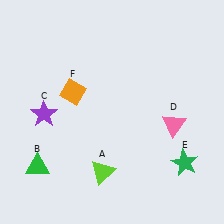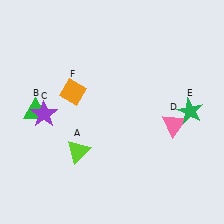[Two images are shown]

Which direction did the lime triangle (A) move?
The lime triangle (A) moved left.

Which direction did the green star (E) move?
The green star (E) moved up.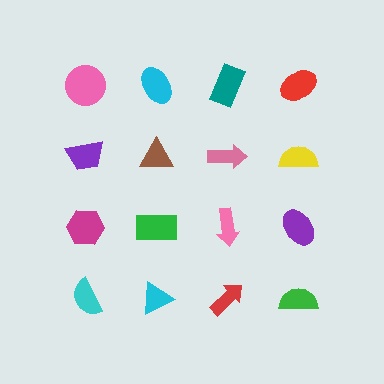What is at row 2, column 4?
A yellow semicircle.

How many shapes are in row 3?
4 shapes.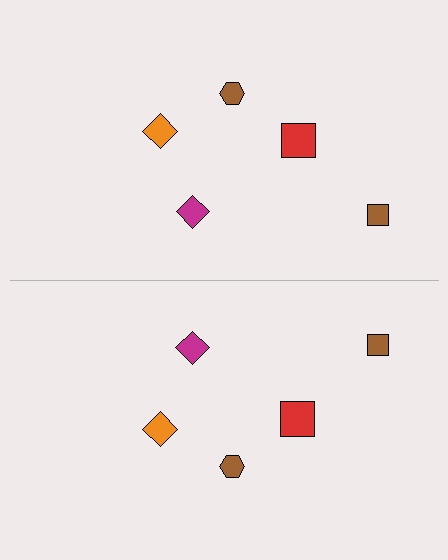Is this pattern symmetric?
Yes, this pattern has bilateral (reflection) symmetry.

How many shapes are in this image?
There are 10 shapes in this image.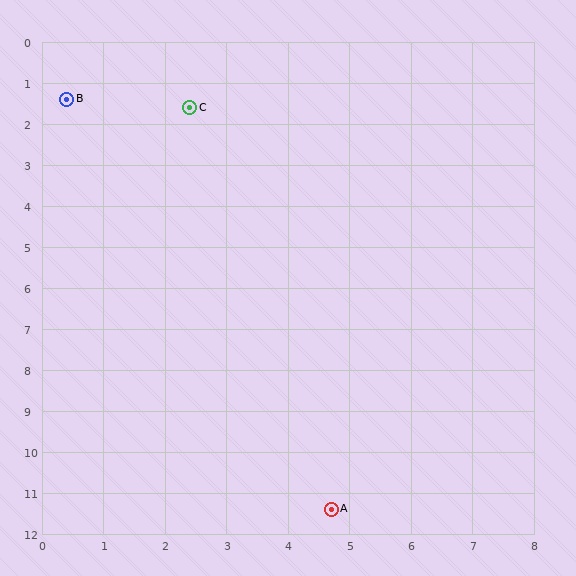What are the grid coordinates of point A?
Point A is at approximately (4.7, 11.4).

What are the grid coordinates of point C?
Point C is at approximately (2.4, 1.6).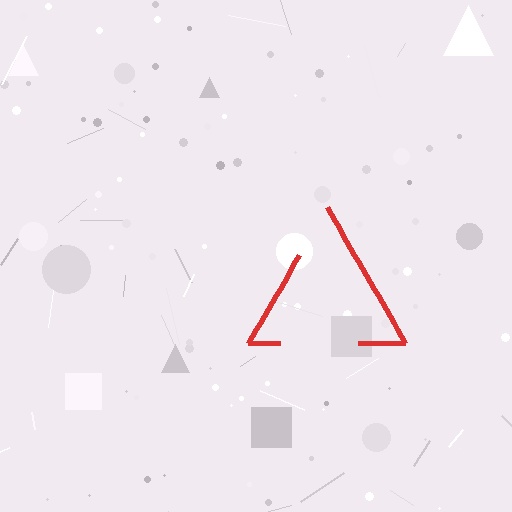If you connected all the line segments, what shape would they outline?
They would outline a triangle.